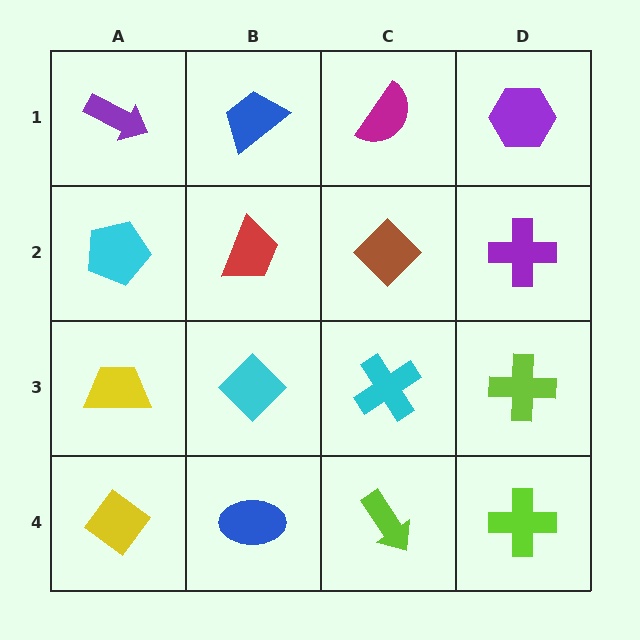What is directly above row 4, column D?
A lime cross.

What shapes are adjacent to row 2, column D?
A purple hexagon (row 1, column D), a lime cross (row 3, column D), a brown diamond (row 2, column C).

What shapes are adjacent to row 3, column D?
A purple cross (row 2, column D), a lime cross (row 4, column D), a cyan cross (row 3, column C).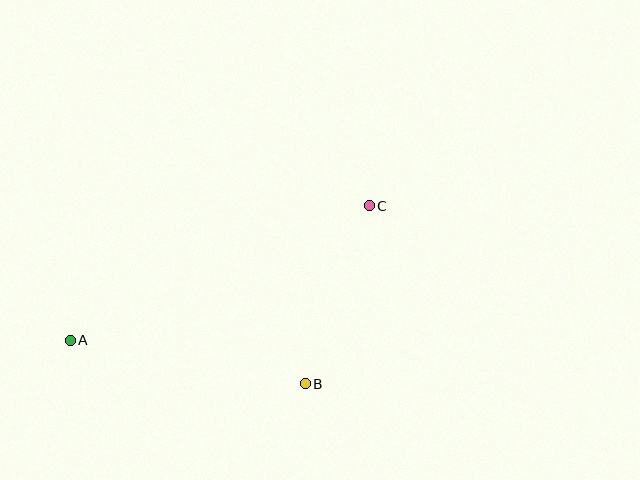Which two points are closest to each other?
Points B and C are closest to each other.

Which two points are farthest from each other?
Points A and C are farthest from each other.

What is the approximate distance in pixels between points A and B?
The distance between A and B is approximately 239 pixels.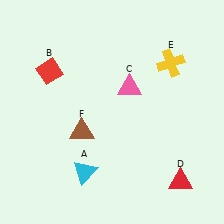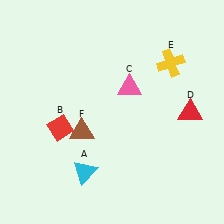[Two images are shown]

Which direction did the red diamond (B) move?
The red diamond (B) moved down.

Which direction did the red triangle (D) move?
The red triangle (D) moved up.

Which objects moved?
The objects that moved are: the red diamond (B), the red triangle (D).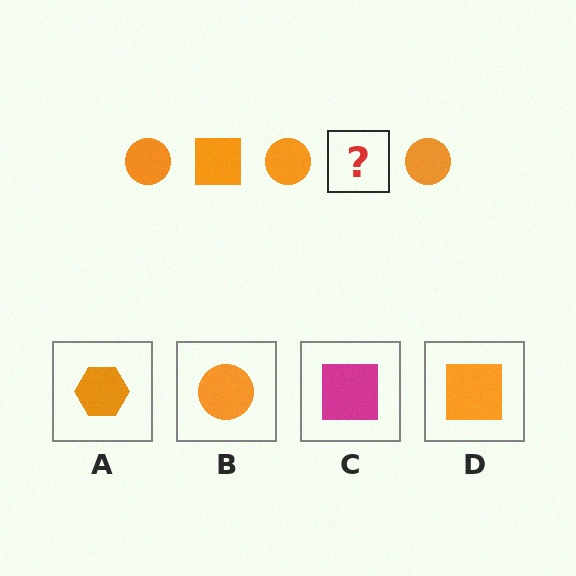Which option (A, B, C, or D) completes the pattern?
D.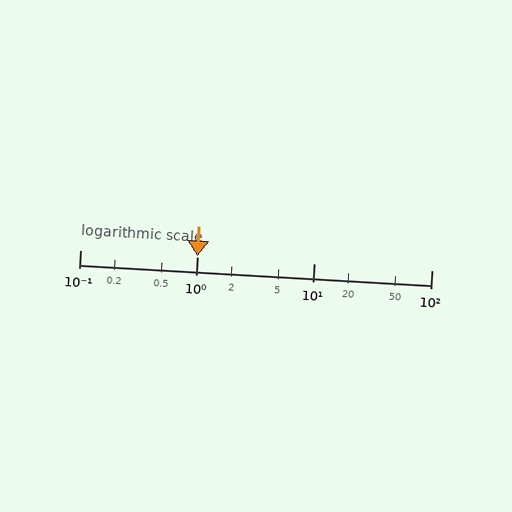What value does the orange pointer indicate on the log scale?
The pointer indicates approximately 1.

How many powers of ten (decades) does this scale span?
The scale spans 3 decades, from 0.1 to 100.